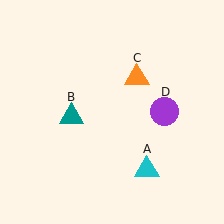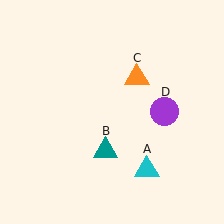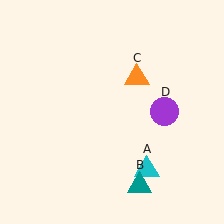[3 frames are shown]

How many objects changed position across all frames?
1 object changed position: teal triangle (object B).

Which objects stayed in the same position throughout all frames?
Cyan triangle (object A) and orange triangle (object C) and purple circle (object D) remained stationary.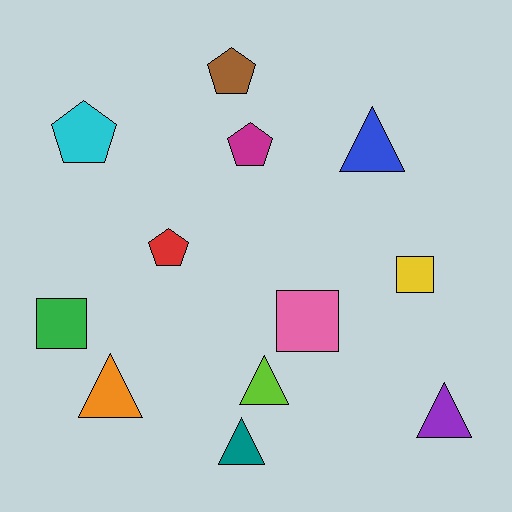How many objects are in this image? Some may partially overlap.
There are 12 objects.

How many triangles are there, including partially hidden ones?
There are 5 triangles.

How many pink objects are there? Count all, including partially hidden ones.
There is 1 pink object.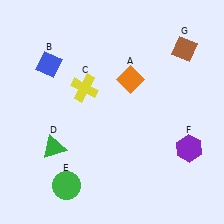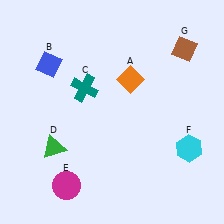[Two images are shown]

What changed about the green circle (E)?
In Image 1, E is green. In Image 2, it changed to magenta.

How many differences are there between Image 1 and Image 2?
There are 3 differences between the two images.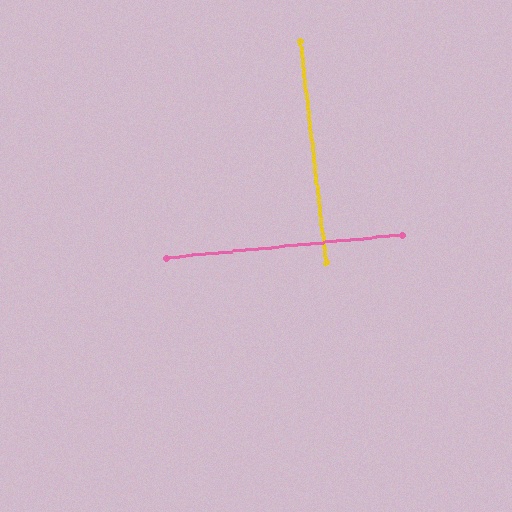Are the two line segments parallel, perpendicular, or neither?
Perpendicular — they meet at approximately 89°.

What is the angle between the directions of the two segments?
Approximately 89 degrees.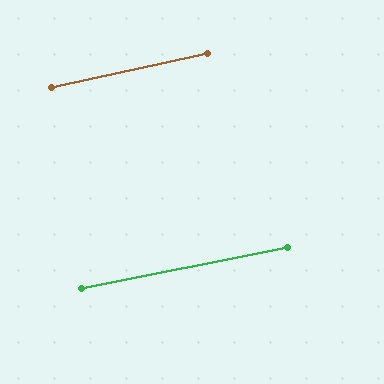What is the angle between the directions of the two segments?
Approximately 1 degree.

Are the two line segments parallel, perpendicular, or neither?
Parallel — their directions differ by only 1.0°.